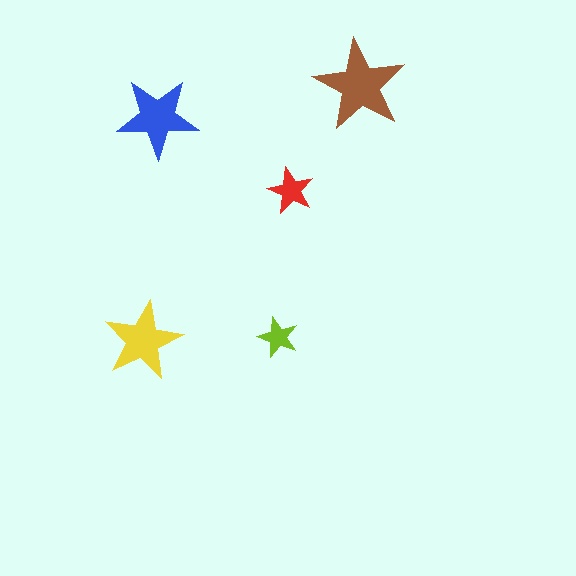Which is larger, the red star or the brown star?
The brown one.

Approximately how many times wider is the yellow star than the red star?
About 1.5 times wider.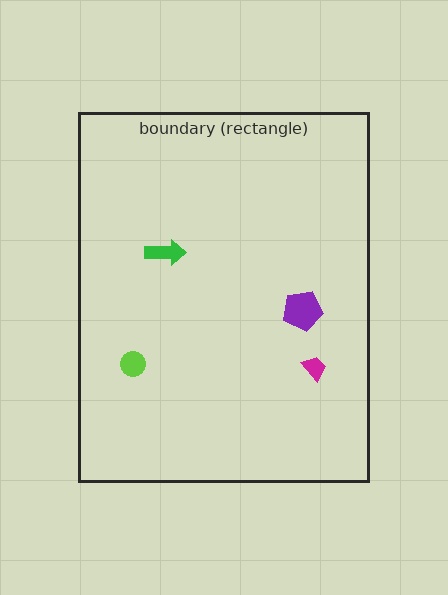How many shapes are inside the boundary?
4 inside, 0 outside.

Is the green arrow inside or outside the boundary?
Inside.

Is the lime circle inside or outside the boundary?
Inside.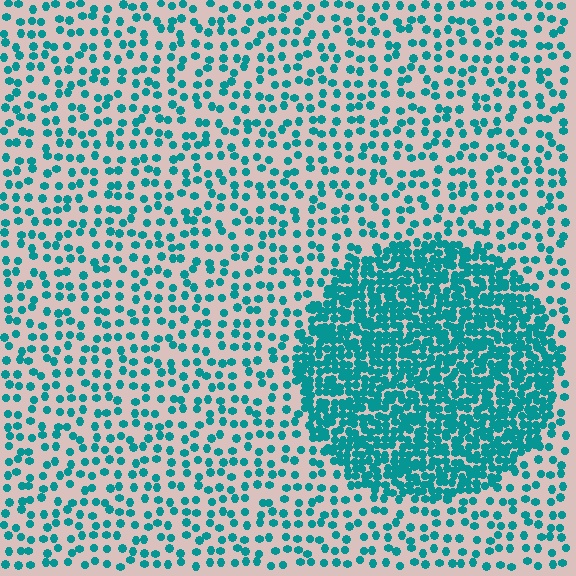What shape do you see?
I see a circle.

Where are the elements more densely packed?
The elements are more densely packed inside the circle boundary.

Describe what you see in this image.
The image contains small teal elements arranged at two different densities. A circle-shaped region is visible where the elements are more densely packed than the surrounding area.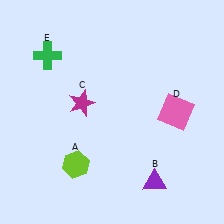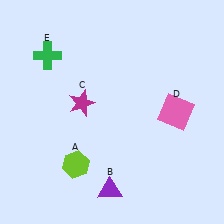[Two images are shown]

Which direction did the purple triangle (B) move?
The purple triangle (B) moved left.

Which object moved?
The purple triangle (B) moved left.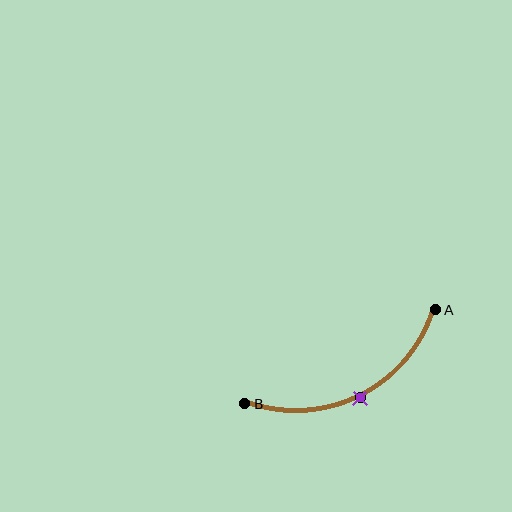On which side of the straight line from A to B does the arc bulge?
The arc bulges below the straight line connecting A and B.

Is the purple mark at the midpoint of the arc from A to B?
Yes. The purple mark lies on the arc at equal arc-length from both A and B — it is the arc midpoint.